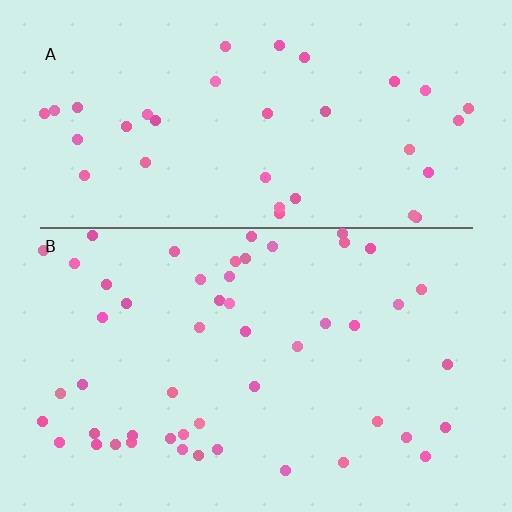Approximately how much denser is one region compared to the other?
Approximately 1.4× — region B over region A.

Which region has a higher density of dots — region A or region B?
B (the bottom).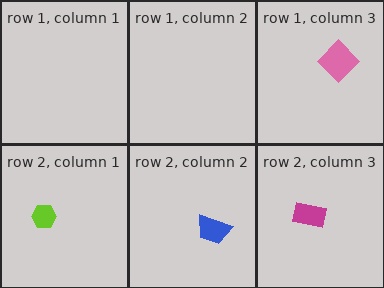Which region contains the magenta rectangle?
The row 2, column 3 region.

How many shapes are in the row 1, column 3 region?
1.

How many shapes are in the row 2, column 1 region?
1.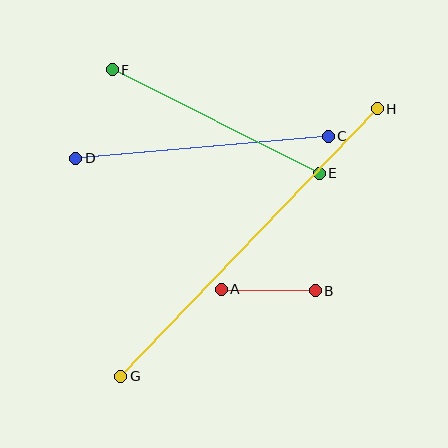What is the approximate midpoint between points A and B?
The midpoint is at approximately (268, 290) pixels.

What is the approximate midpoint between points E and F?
The midpoint is at approximately (216, 122) pixels.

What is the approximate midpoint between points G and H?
The midpoint is at approximately (249, 242) pixels.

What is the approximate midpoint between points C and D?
The midpoint is at approximately (202, 147) pixels.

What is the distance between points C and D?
The distance is approximately 253 pixels.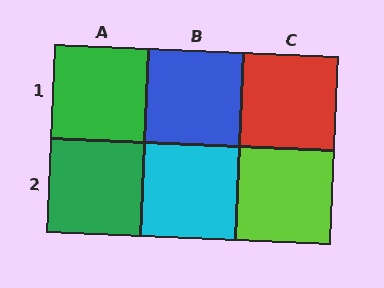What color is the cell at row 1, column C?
Red.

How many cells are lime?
1 cell is lime.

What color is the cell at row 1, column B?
Blue.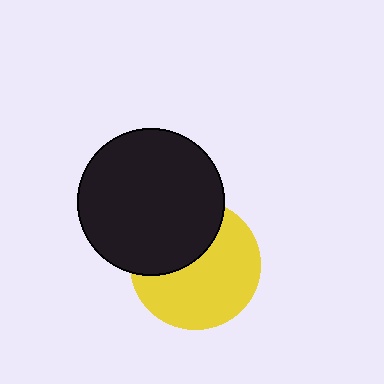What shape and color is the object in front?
The object in front is a black circle.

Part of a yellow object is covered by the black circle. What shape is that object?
It is a circle.